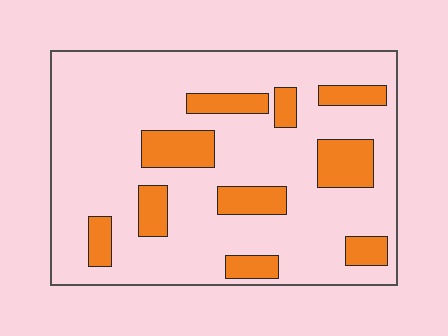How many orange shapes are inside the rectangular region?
10.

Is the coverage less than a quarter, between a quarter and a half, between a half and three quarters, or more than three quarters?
Less than a quarter.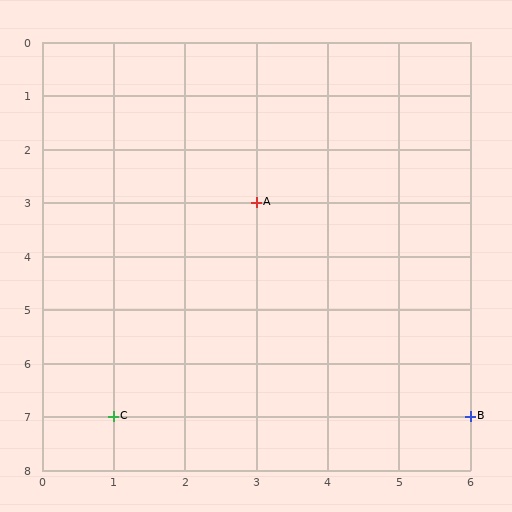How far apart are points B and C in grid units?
Points B and C are 5 columns apart.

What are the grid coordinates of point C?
Point C is at grid coordinates (1, 7).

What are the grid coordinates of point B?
Point B is at grid coordinates (6, 7).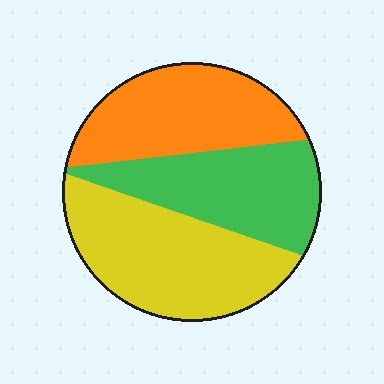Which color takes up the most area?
Yellow, at roughly 40%.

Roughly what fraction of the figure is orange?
Orange takes up about one third (1/3) of the figure.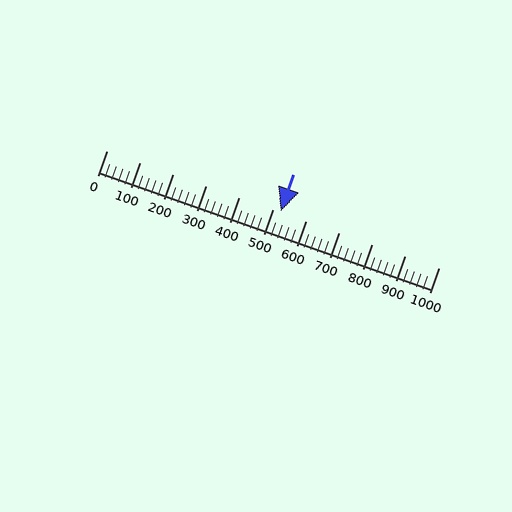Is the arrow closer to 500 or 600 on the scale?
The arrow is closer to 500.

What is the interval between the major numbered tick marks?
The major tick marks are spaced 100 units apart.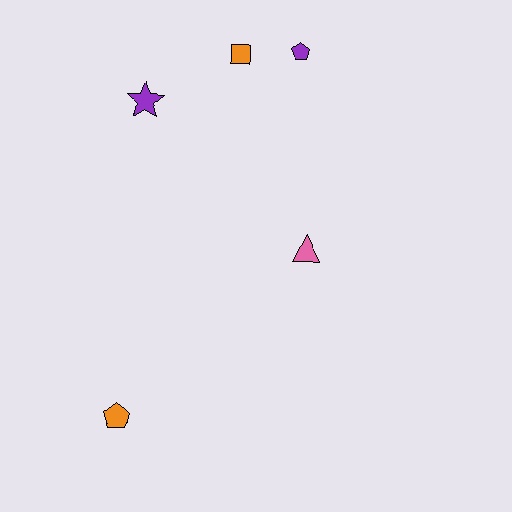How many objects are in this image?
There are 5 objects.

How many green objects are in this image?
There are no green objects.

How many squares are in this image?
There is 1 square.